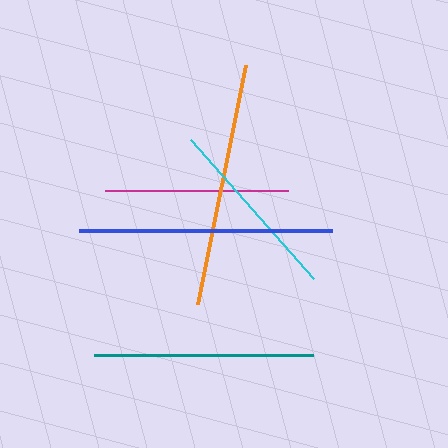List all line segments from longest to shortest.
From longest to shortest: blue, orange, teal, cyan, magenta.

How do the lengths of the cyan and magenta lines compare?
The cyan and magenta lines are approximately the same length.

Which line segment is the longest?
The blue line is the longest at approximately 253 pixels.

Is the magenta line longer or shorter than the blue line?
The blue line is longer than the magenta line.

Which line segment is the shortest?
The magenta line is the shortest at approximately 183 pixels.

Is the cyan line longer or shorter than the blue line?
The blue line is longer than the cyan line.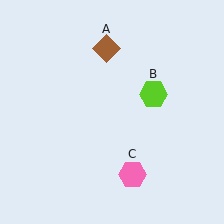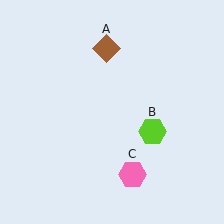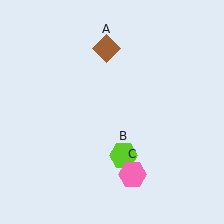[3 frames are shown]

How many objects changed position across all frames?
1 object changed position: lime hexagon (object B).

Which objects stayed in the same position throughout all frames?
Brown diamond (object A) and pink hexagon (object C) remained stationary.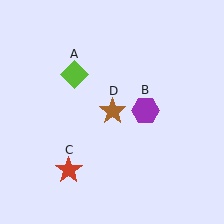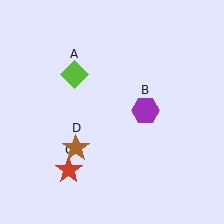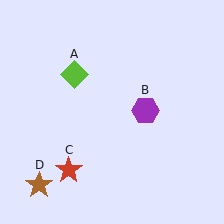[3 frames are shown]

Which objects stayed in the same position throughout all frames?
Lime diamond (object A) and purple hexagon (object B) and red star (object C) remained stationary.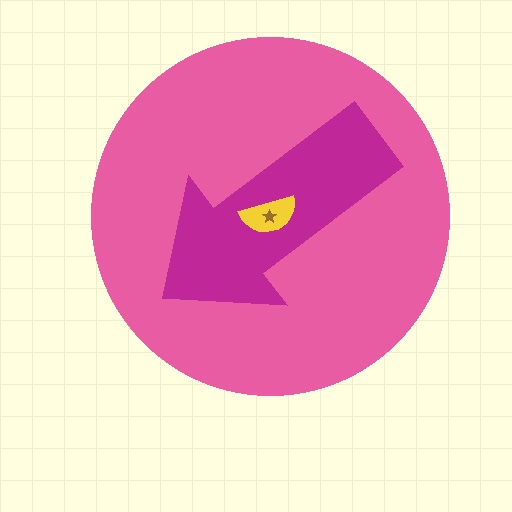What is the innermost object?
The brown star.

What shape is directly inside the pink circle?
The magenta arrow.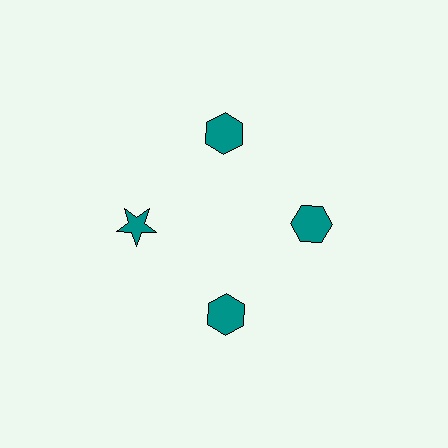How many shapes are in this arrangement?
There are 4 shapes arranged in a ring pattern.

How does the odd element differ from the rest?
It has a different shape: star instead of hexagon.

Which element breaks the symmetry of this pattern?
The teal star at roughly the 9 o'clock position breaks the symmetry. All other shapes are teal hexagons.